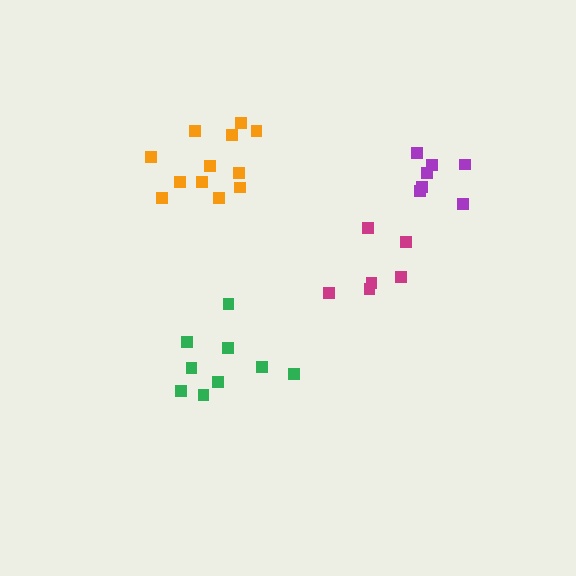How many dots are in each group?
Group 1: 6 dots, Group 2: 12 dots, Group 3: 7 dots, Group 4: 9 dots (34 total).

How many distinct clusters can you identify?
There are 4 distinct clusters.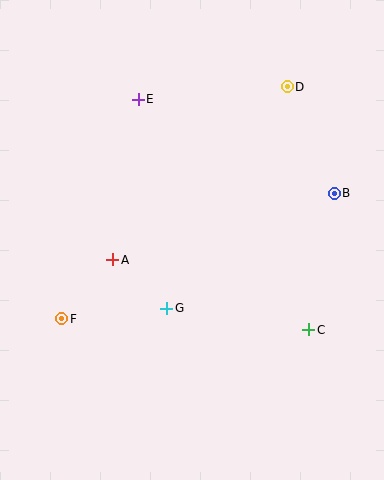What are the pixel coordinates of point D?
Point D is at (287, 87).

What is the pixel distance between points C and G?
The distance between C and G is 143 pixels.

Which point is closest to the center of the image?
Point G at (167, 308) is closest to the center.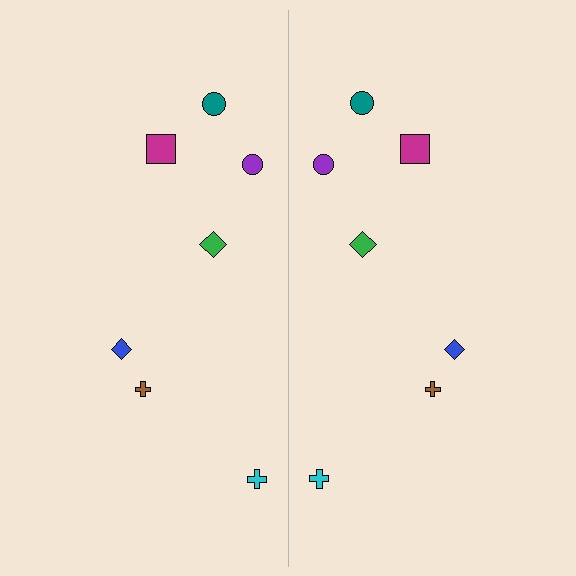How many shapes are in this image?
There are 14 shapes in this image.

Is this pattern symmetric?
Yes, this pattern has bilateral (reflection) symmetry.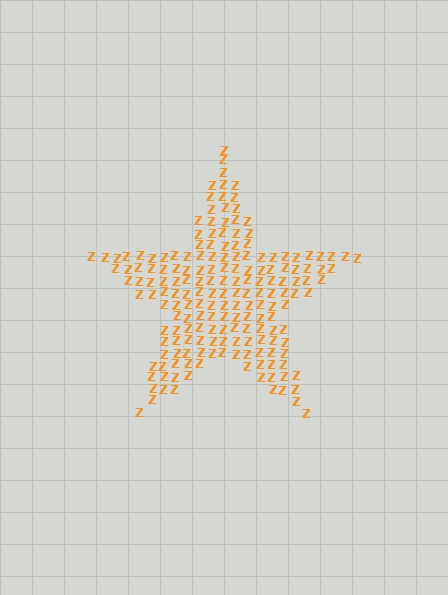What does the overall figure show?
The overall figure shows a star.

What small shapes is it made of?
It is made of small letter Z's.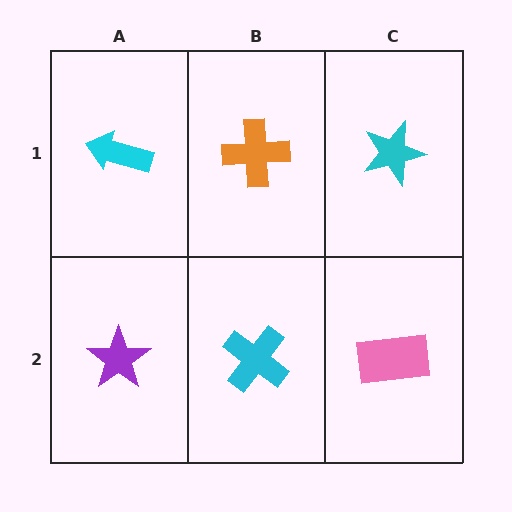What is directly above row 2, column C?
A cyan star.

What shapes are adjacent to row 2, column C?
A cyan star (row 1, column C), a cyan cross (row 2, column B).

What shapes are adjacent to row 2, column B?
An orange cross (row 1, column B), a purple star (row 2, column A), a pink rectangle (row 2, column C).